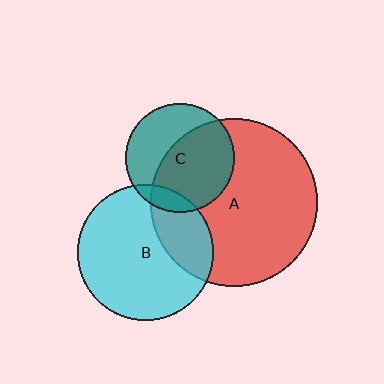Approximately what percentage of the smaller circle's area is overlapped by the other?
Approximately 10%.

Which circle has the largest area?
Circle A (red).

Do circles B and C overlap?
Yes.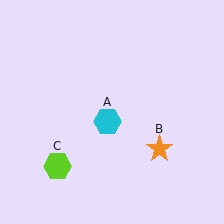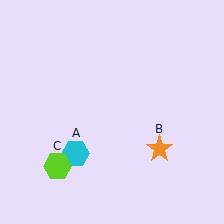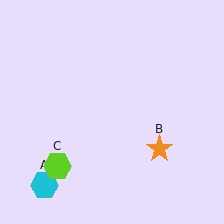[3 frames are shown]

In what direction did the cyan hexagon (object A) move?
The cyan hexagon (object A) moved down and to the left.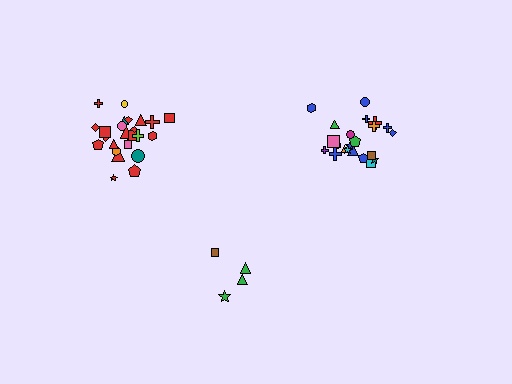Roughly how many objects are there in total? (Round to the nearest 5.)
Roughly 50 objects in total.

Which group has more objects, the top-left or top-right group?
The top-left group.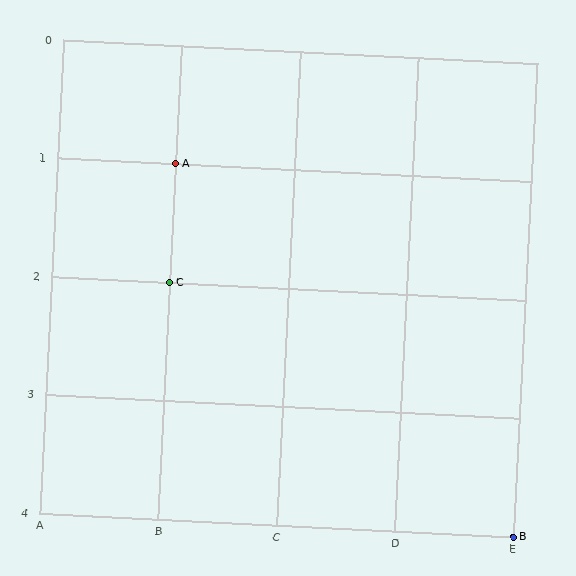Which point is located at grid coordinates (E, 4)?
Point B is at (E, 4).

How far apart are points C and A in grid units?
Points C and A are 1 row apart.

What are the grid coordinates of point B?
Point B is at grid coordinates (E, 4).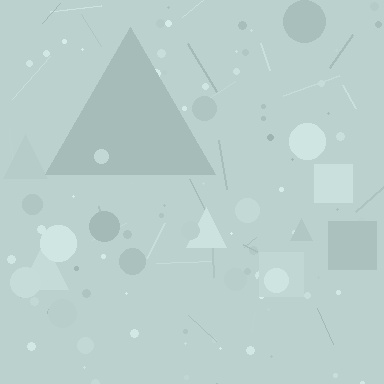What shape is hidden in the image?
A triangle is hidden in the image.